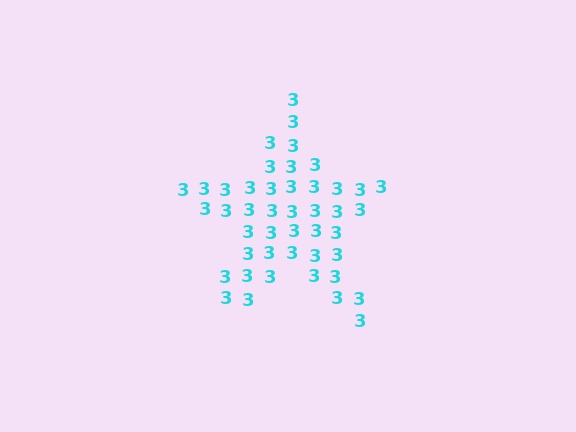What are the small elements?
The small elements are digit 3's.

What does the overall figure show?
The overall figure shows a star.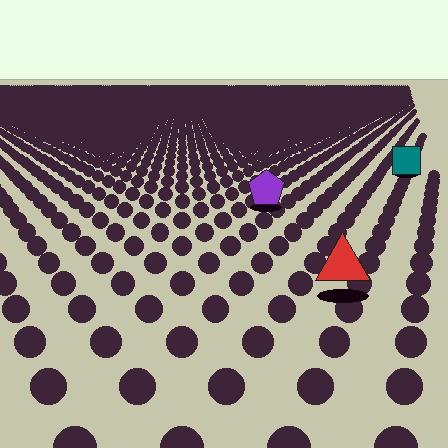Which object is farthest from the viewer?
The teal square is farthest from the viewer. It appears smaller and the ground texture around it is denser.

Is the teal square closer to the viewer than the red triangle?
No. The red triangle is closer — you can tell from the texture gradient: the ground texture is coarser near it.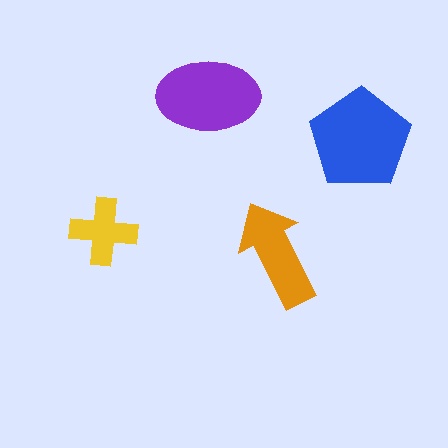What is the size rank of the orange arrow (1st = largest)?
3rd.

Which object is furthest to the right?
The blue pentagon is rightmost.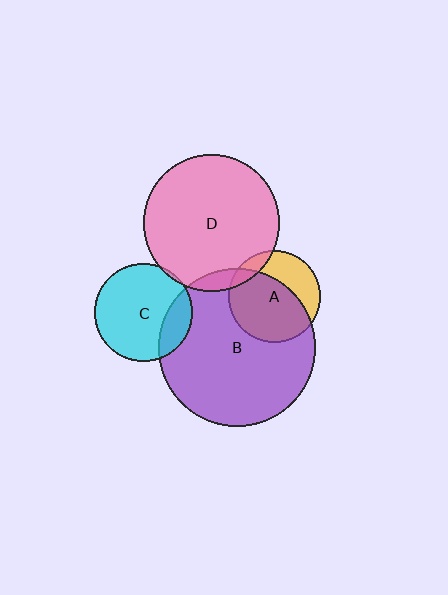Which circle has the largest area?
Circle B (purple).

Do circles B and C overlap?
Yes.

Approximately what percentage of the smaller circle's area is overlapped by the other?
Approximately 20%.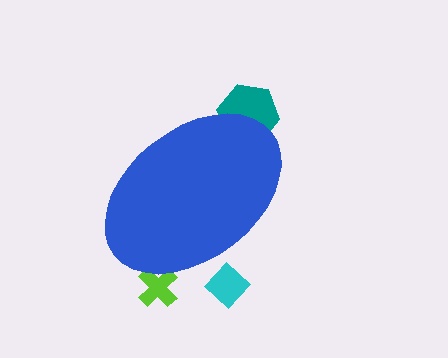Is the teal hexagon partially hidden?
Yes, the teal hexagon is partially hidden behind the blue ellipse.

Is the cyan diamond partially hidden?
Yes, the cyan diamond is partially hidden behind the blue ellipse.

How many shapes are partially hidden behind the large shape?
3 shapes are partially hidden.